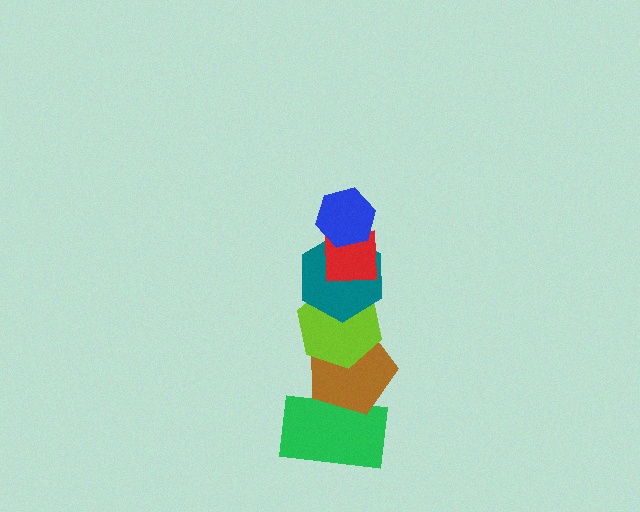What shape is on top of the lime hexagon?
The teal hexagon is on top of the lime hexagon.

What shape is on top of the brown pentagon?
The lime hexagon is on top of the brown pentagon.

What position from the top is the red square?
The red square is 2nd from the top.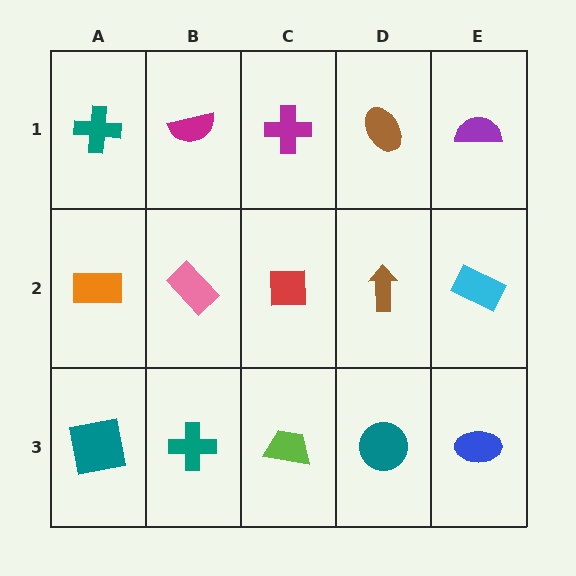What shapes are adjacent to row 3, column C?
A red square (row 2, column C), a teal cross (row 3, column B), a teal circle (row 3, column D).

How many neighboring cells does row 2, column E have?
3.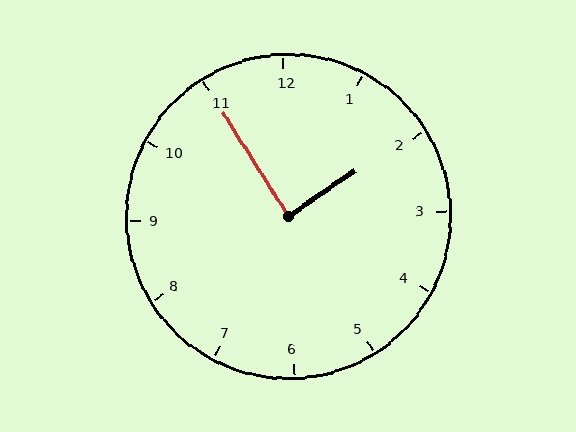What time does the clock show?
1:55.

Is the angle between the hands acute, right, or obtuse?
It is right.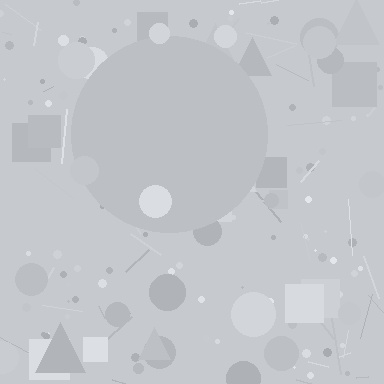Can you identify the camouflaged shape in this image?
The camouflaged shape is a circle.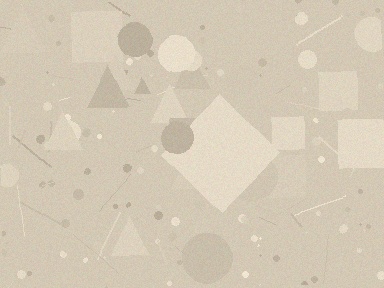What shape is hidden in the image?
A diamond is hidden in the image.